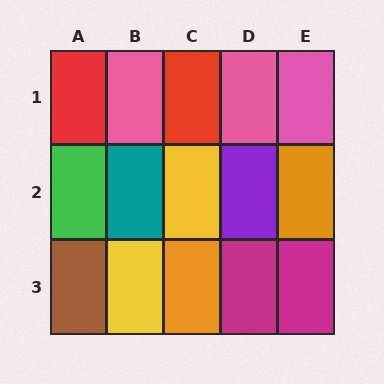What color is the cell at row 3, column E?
Magenta.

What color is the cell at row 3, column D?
Magenta.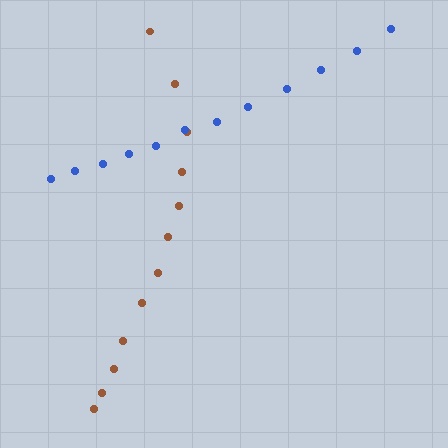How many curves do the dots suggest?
There are 2 distinct paths.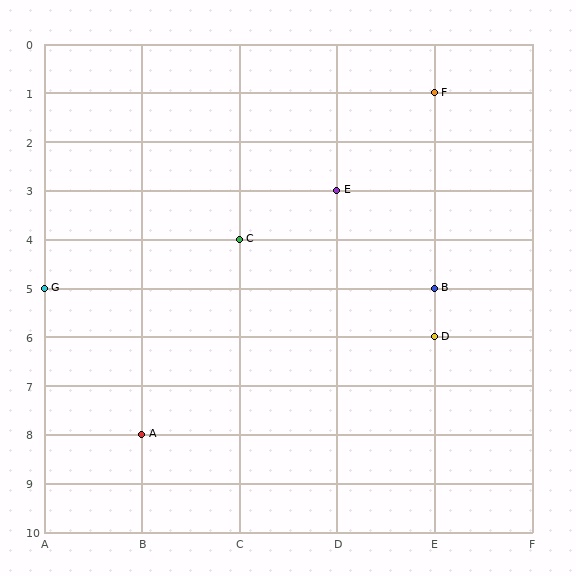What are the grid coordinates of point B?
Point B is at grid coordinates (E, 5).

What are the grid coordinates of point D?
Point D is at grid coordinates (E, 6).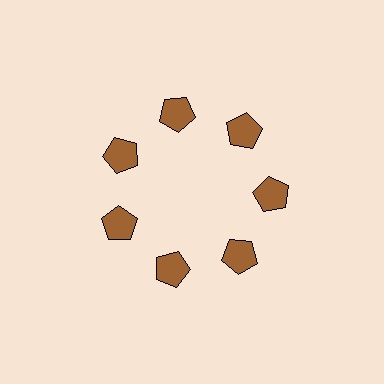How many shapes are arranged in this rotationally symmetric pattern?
There are 7 shapes, arranged in 7 groups of 1.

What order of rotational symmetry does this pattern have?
This pattern has 7-fold rotational symmetry.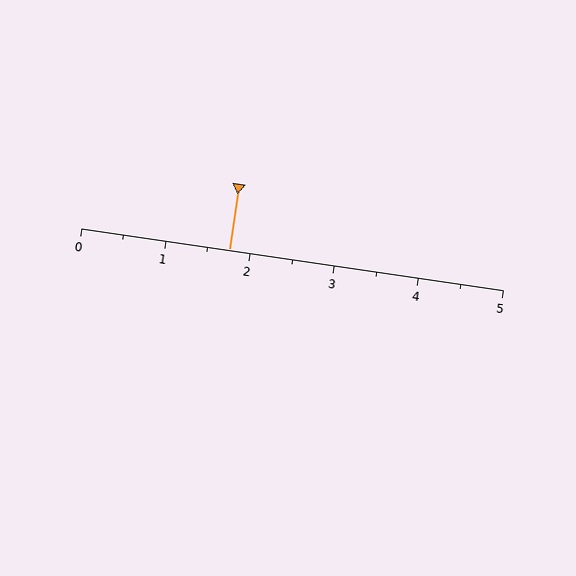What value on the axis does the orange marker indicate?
The marker indicates approximately 1.8.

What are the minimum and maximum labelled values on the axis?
The axis runs from 0 to 5.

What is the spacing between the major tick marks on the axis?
The major ticks are spaced 1 apart.